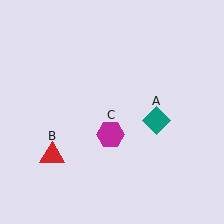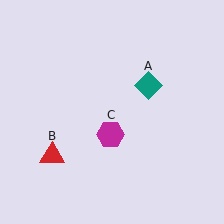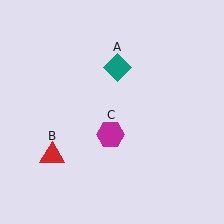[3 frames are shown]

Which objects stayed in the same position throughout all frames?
Red triangle (object B) and magenta hexagon (object C) remained stationary.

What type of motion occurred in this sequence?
The teal diamond (object A) rotated counterclockwise around the center of the scene.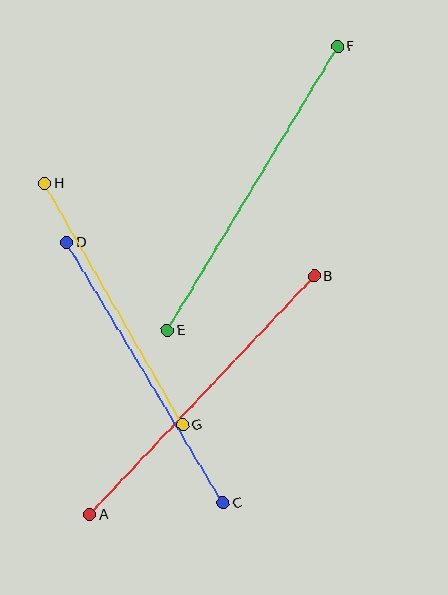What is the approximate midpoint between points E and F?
The midpoint is at approximately (252, 189) pixels.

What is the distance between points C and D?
The distance is approximately 304 pixels.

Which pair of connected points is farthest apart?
Points E and F are farthest apart.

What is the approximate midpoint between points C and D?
The midpoint is at approximately (145, 373) pixels.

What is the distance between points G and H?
The distance is approximately 278 pixels.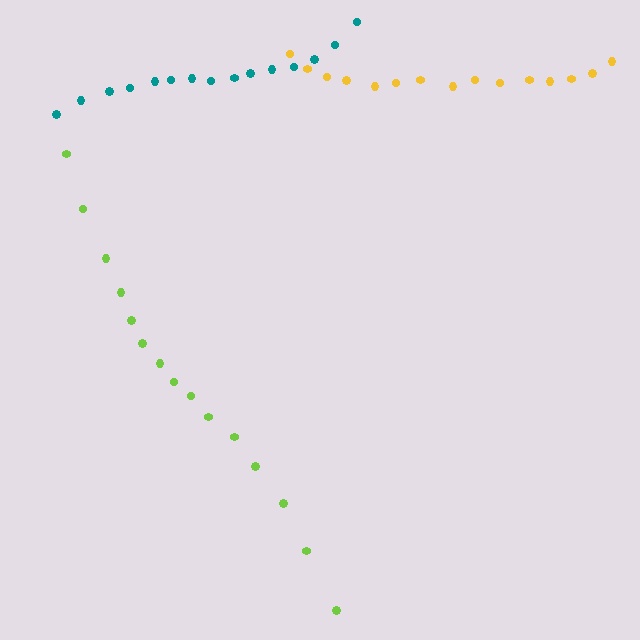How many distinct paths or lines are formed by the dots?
There are 3 distinct paths.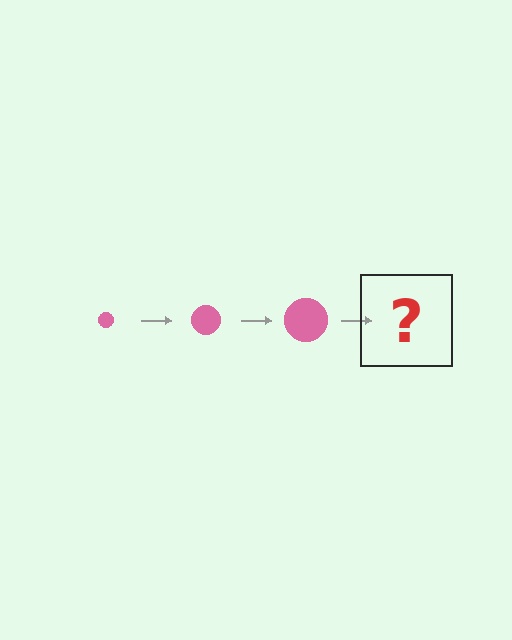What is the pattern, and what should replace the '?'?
The pattern is that the circle gets progressively larger each step. The '?' should be a pink circle, larger than the previous one.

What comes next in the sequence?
The next element should be a pink circle, larger than the previous one.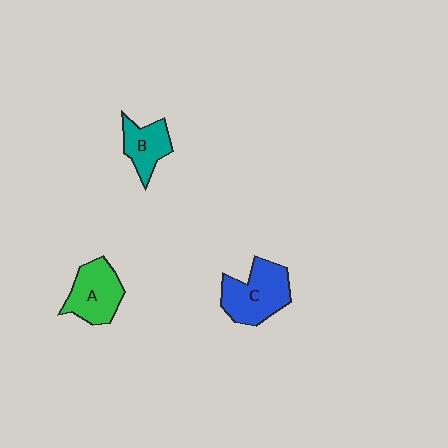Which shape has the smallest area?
Shape B (teal).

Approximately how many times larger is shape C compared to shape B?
Approximately 1.6 times.